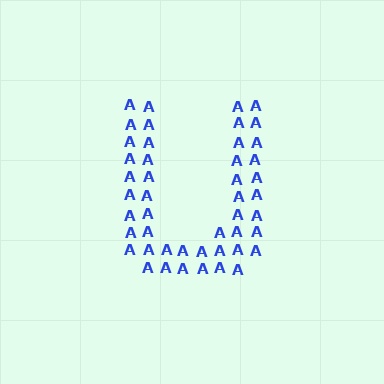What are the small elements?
The small elements are letter A's.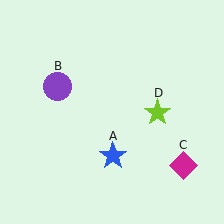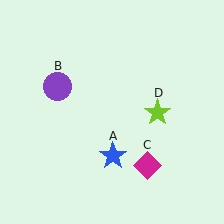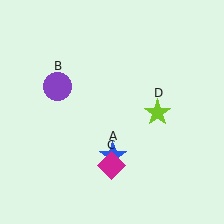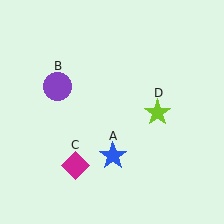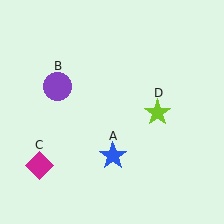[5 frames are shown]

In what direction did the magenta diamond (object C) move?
The magenta diamond (object C) moved left.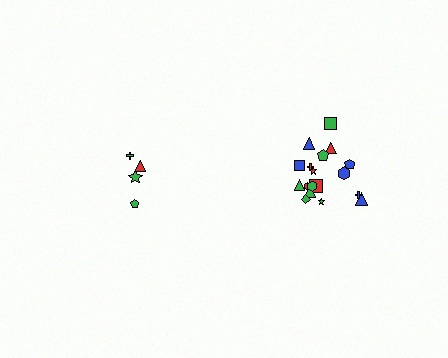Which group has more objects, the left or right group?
The right group.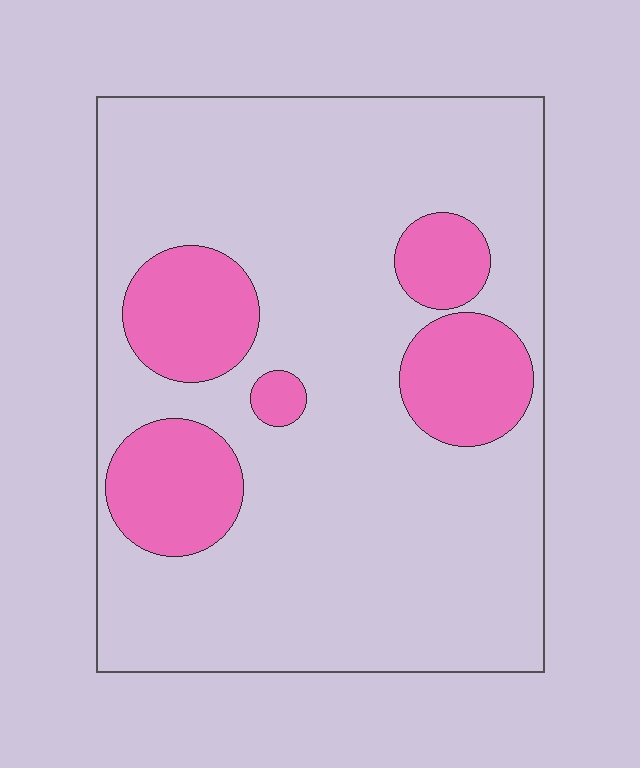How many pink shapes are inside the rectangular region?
5.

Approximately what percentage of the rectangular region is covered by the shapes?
Approximately 20%.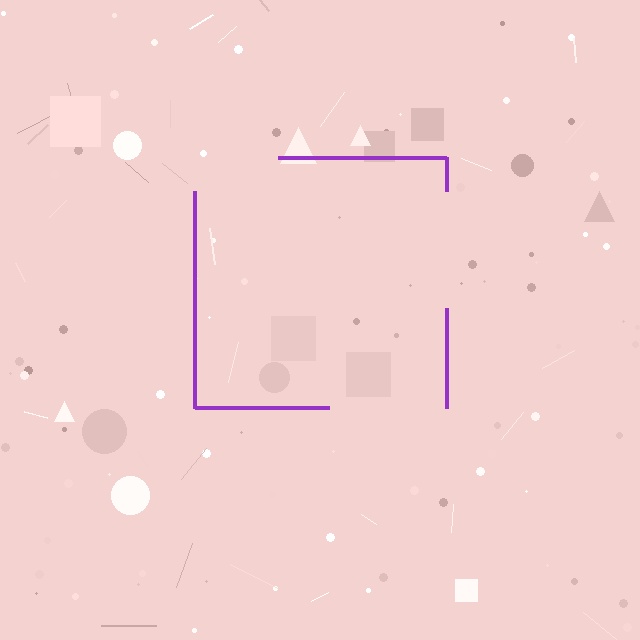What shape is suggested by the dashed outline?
The dashed outline suggests a square.